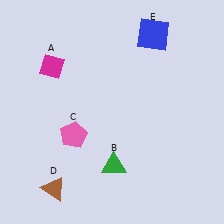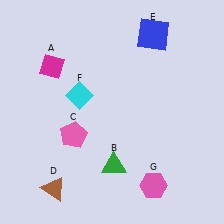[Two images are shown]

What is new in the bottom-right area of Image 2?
A pink hexagon (G) was added in the bottom-right area of Image 2.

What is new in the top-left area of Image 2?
A cyan diamond (F) was added in the top-left area of Image 2.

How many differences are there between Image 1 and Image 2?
There are 2 differences between the two images.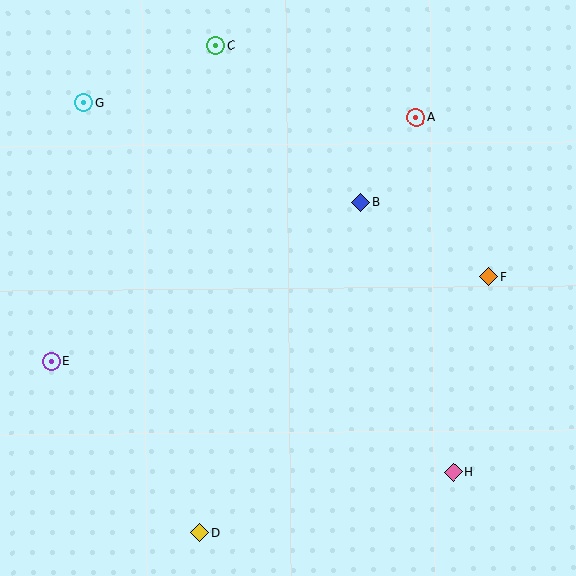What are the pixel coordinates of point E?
Point E is at (51, 361).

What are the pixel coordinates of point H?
Point H is at (453, 472).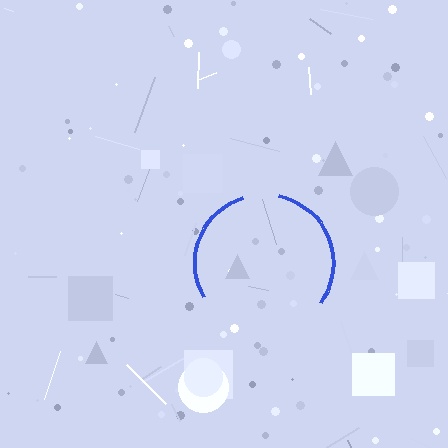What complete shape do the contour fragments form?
The contour fragments form a circle.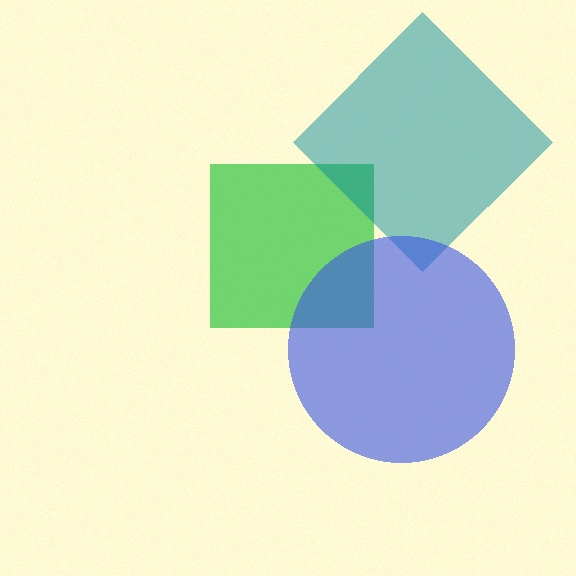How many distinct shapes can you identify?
There are 3 distinct shapes: a green square, a teal diamond, a blue circle.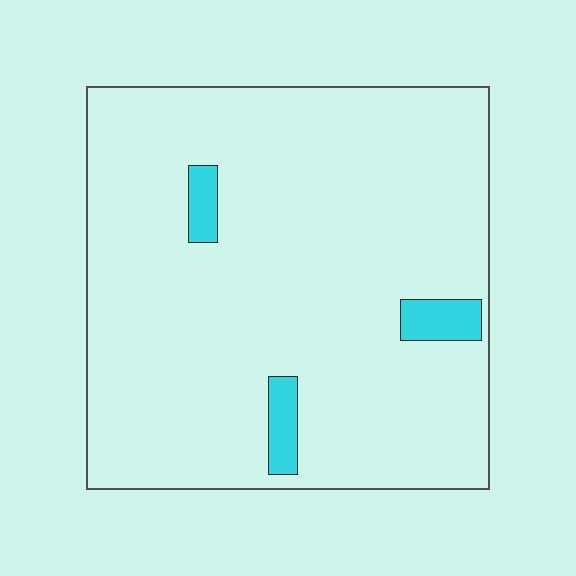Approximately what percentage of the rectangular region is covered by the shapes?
Approximately 5%.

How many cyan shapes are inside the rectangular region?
3.